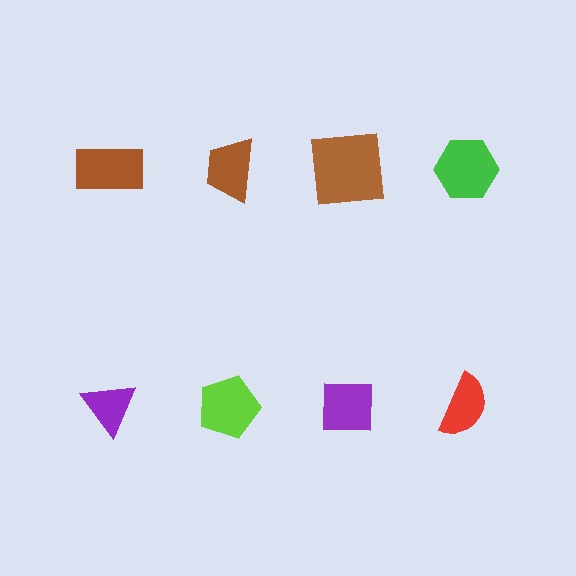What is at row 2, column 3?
A purple square.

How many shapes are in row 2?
4 shapes.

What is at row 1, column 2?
A brown trapezoid.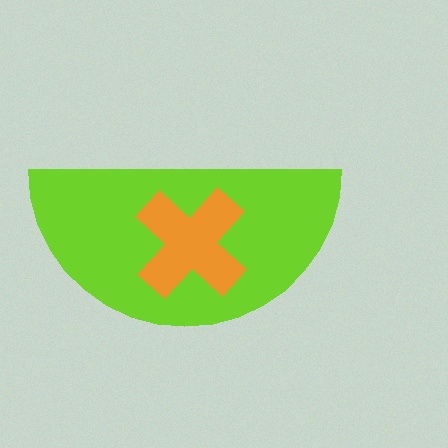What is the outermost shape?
The lime semicircle.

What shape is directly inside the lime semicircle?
The orange cross.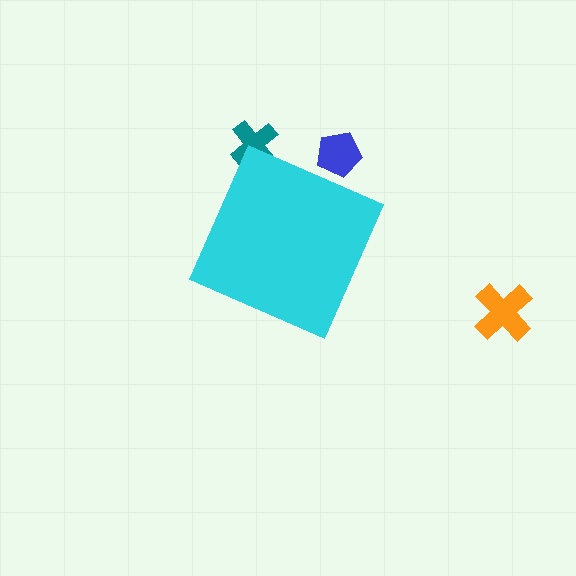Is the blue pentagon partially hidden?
Yes, the blue pentagon is partially hidden behind the cyan diamond.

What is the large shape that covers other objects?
A cyan diamond.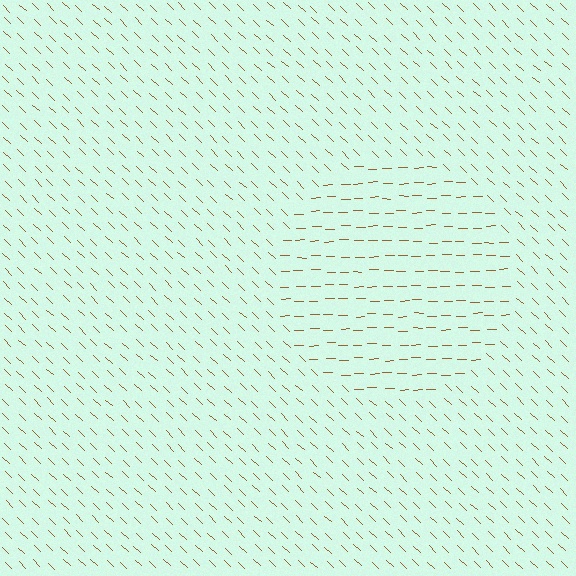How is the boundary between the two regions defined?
The boundary is defined purely by a change in line orientation (approximately 45 degrees difference). All lines are the same color and thickness.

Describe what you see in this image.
The image is filled with small brown line segments. A circle region in the image has lines oriented differently from the surrounding lines, creating a visible texture boundary.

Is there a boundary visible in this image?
Yes, there is a texture boundary formed by a change in line orientation.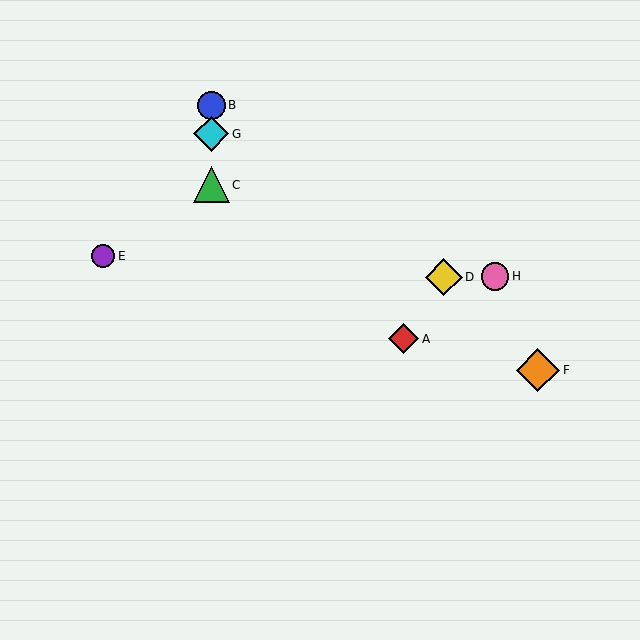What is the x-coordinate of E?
Object E is at x≈103.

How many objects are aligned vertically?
3 objects (B, C, G) are aligned vertically.